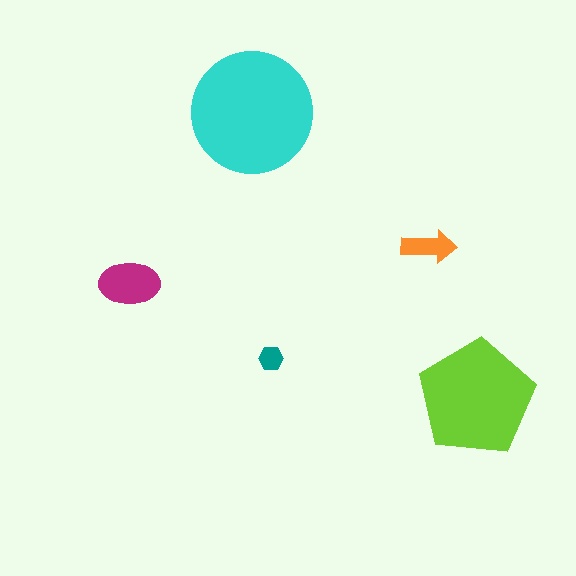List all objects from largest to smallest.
The cyan circle, the lime pentagon, the magenta ellipse, the orange arrow, the teal hexagon.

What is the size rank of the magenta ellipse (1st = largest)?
3rd.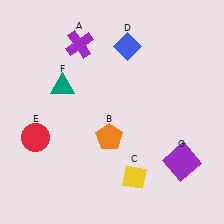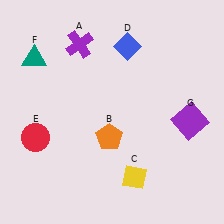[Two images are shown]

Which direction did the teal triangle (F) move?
The teal triangle (F) moved up.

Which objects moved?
The objects that moved are: the teal triangle (F), the purple square (G).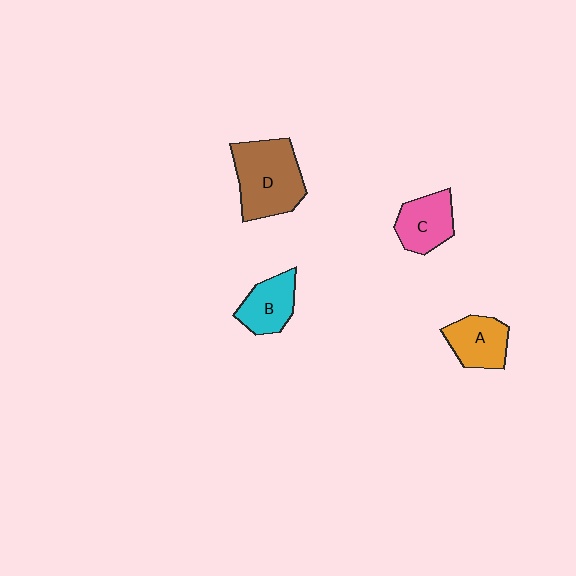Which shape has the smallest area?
Shape B (cyan).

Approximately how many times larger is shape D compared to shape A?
Approximately 1.7 times.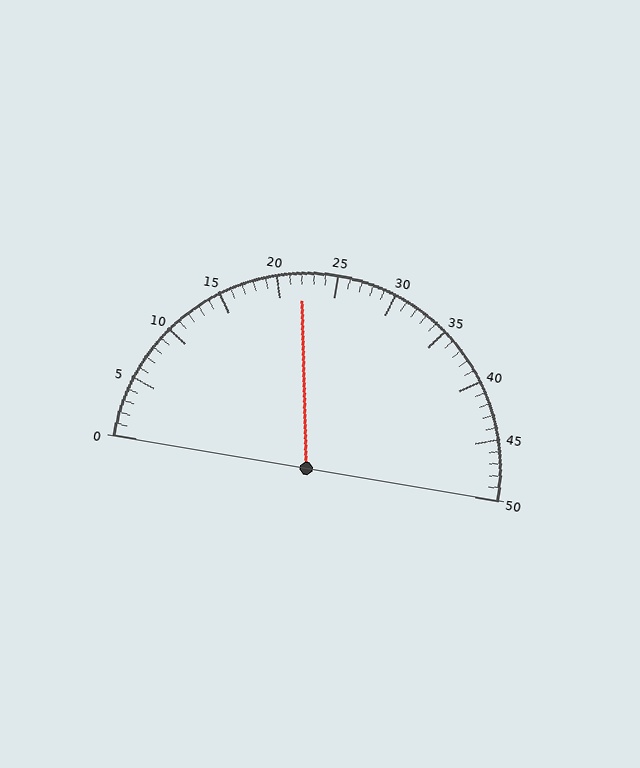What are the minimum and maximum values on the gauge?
The gauge ranges from 0 to 50.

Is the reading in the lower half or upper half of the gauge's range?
The reading is in the lower half of the range (0 to 50).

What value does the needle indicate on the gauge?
The needle indicates approximately 22.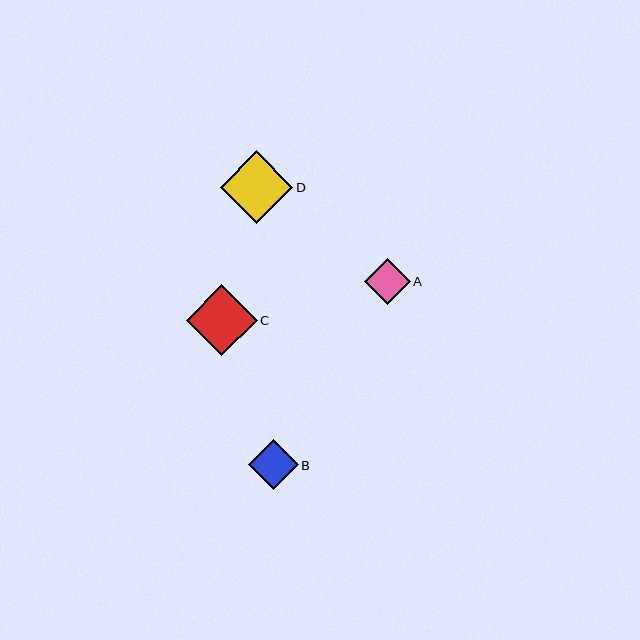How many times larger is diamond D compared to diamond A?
Diamond D is approximately 1.6 times the size of diamond A.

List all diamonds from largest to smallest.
From largest to smallest: D, C, B, A.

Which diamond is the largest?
Diamond D is the largest with a size of approximately 72 pixels.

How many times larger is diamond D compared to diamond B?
Diamond D is approximately 1.4 times the size of diamond B.